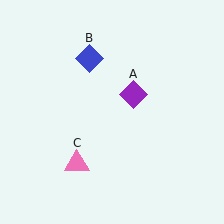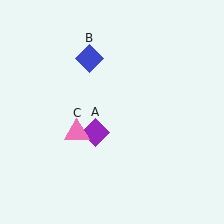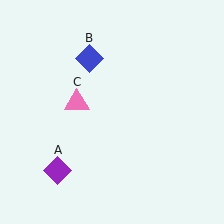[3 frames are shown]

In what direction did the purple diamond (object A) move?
The purple diamond (object A) moved down and to the left.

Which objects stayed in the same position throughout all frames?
Blue diamond (object B) remained stationary.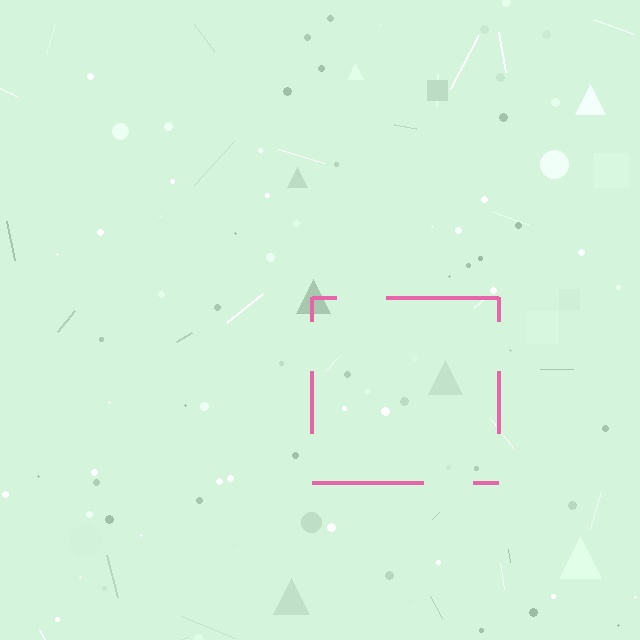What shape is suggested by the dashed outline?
The dashed outline suggests a square.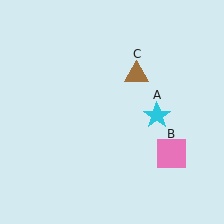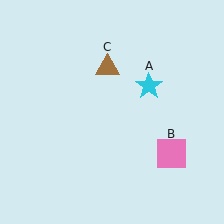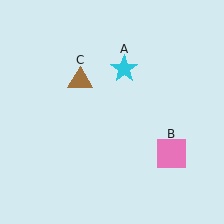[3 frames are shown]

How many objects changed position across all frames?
2 objects changed position: cyan star (object A), brown triangle (object C).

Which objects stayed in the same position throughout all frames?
Pink square (object B) remained stationary.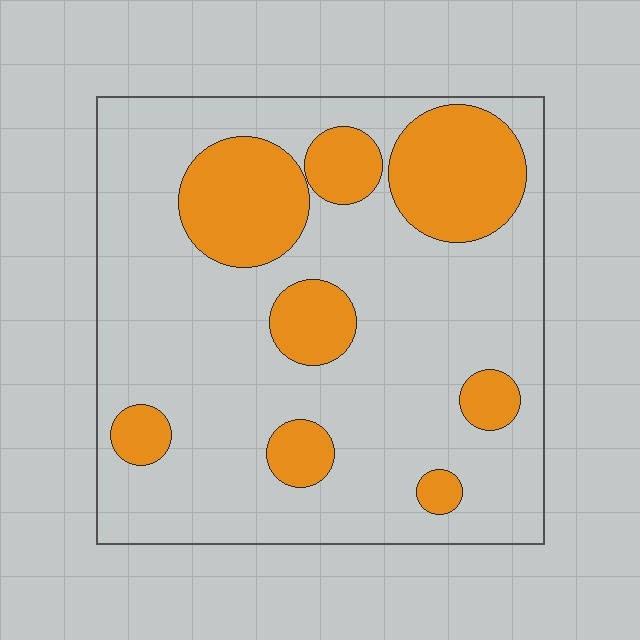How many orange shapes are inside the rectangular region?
8.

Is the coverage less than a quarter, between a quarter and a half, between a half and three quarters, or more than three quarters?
Between a quarter and a half.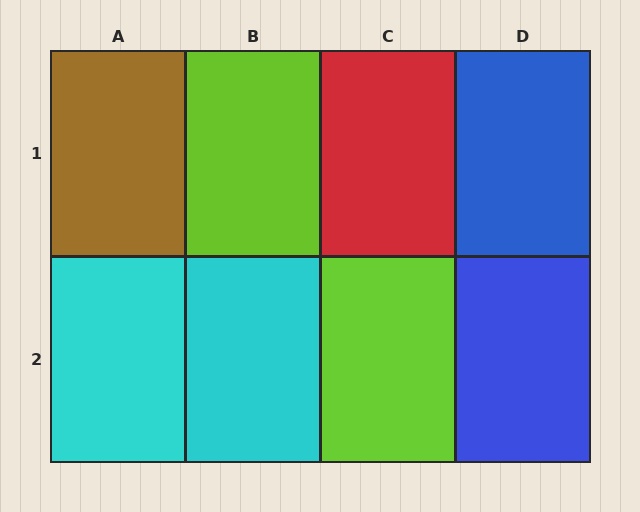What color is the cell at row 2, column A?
Cyan.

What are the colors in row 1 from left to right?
Brown, lime, red, blue.